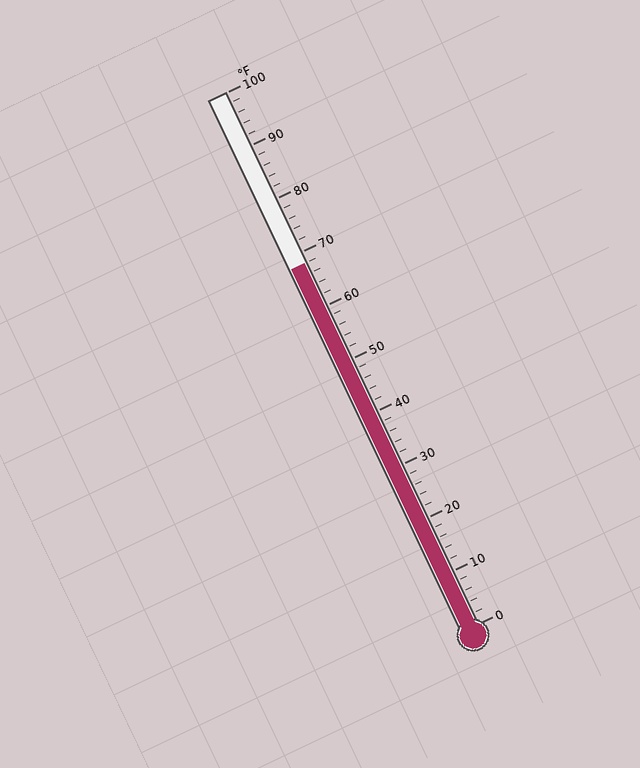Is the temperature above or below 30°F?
The temperature is above 30°F.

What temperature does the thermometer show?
The thermometer shows approximately 68°F.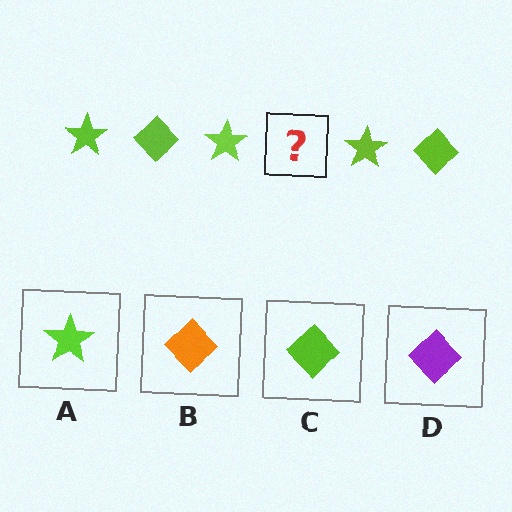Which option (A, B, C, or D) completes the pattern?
C.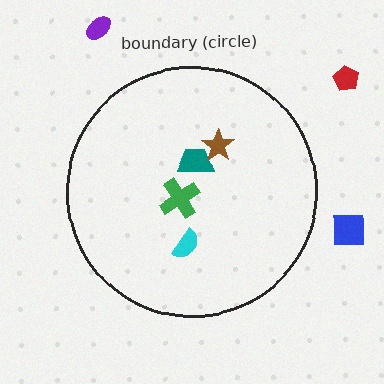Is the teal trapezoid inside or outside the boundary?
Inside.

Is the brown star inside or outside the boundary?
Inside.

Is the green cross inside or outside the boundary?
Inside.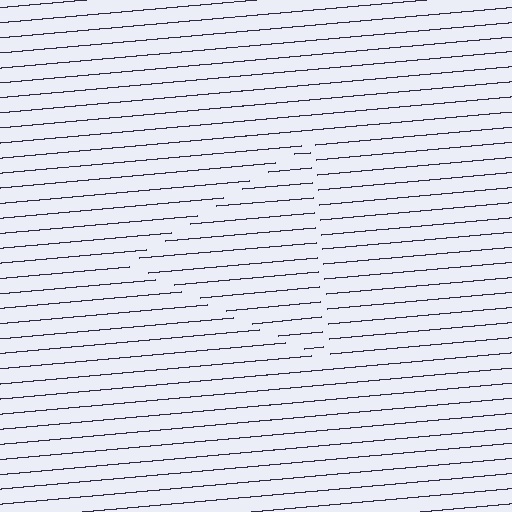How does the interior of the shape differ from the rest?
The interior of the shape contains the same grating, shifted by half a period — the contour is defined by the phase discontinuity where line-ends from the inner and outer gratings abut.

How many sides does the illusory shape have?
3 sides — the line-ends trace a triangle.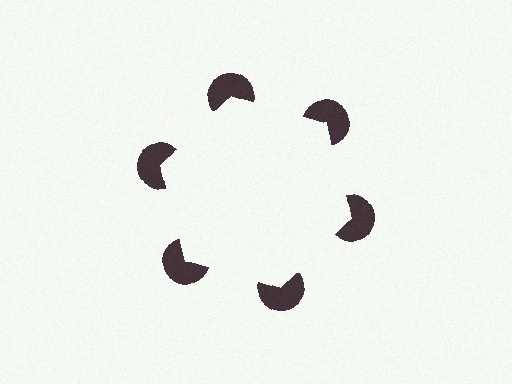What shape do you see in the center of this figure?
An illusory hexagon — its edges are inferred from the aligned wedge cuts in the pac-man discs, not physically drawn.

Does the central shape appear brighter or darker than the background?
It typically appears slightly brighter than the background, even though no actual brightness change is drawn.